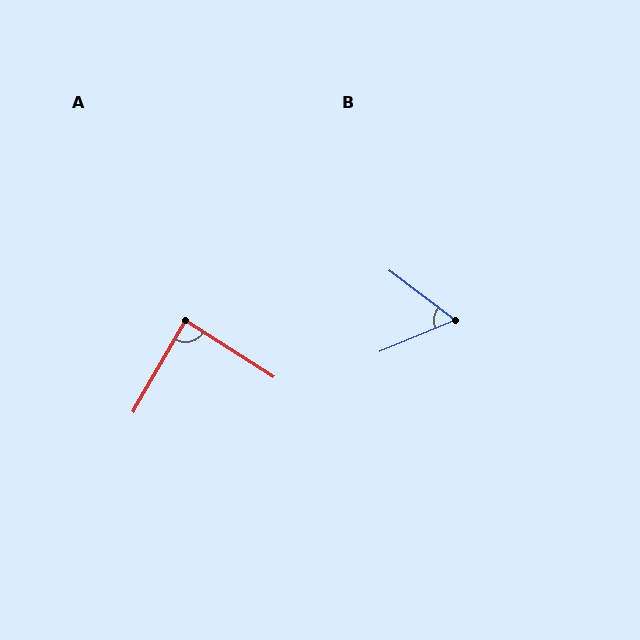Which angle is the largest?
A, at approximately 87 degrees.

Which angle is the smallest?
B, at approximately 59 degrees.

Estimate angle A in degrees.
Approximately 87 degrees.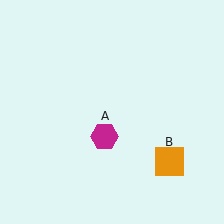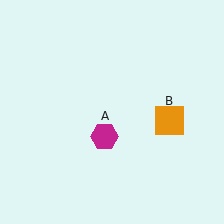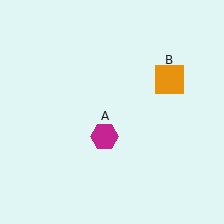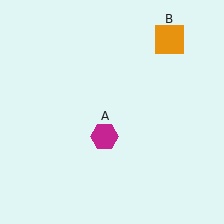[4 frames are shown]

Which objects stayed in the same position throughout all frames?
Magenta hexagon (object A) remained stationary.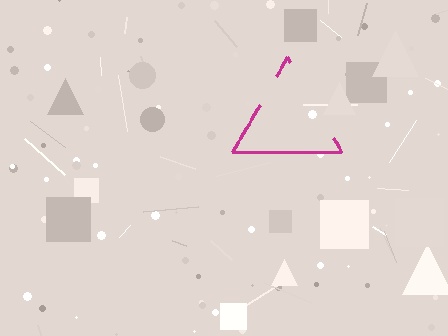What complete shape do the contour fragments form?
The contour fragments form a triangle.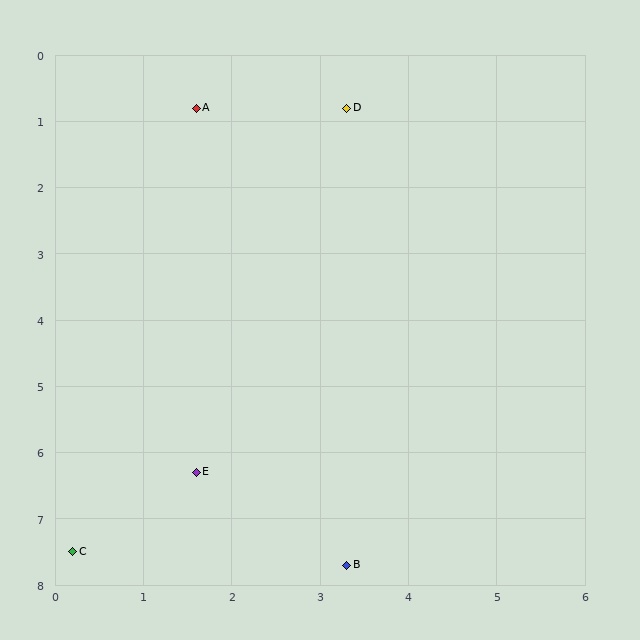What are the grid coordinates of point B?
Point B is at approximately (3.3, 7.7).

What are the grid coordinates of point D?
Point D is at approximately (3.3, 0.8).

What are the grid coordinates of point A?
Point A is at approximately (1.6, 0.8).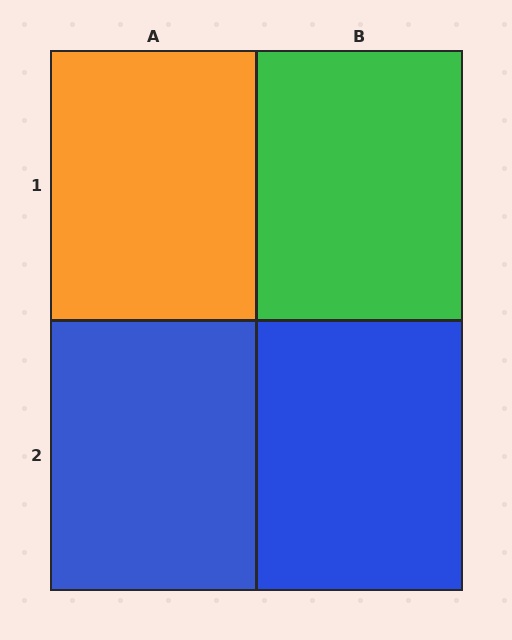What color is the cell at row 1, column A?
Orange.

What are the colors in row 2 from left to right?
Blue, blue.